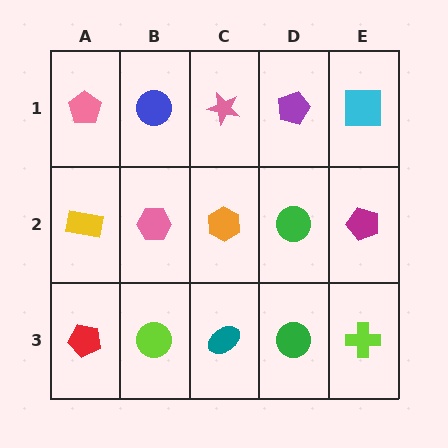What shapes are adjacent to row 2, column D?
A purple pentagon (row 1, column D), a green circle (row 3, column D), an orange hexagon (row 2, column C), a magenta pentagon (row 2, column E).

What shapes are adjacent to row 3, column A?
A yellow rectangle (row 2, column A), a lime circle (row 3, column B).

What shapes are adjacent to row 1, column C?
An orange hexagon (row 2, column C), a blue circle (row 1, column B), a purple pentagon (row 1, column D).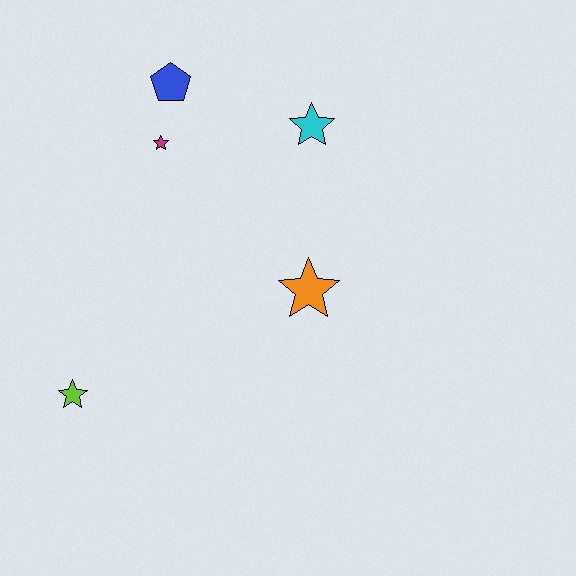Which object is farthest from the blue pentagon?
The lime star is farthest from the blue pentagon.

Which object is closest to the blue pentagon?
The magenta star is closest to the blue pentagon.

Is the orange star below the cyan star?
Yes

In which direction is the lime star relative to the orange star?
The lime star is to the left of the orange star.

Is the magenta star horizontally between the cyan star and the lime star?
Yes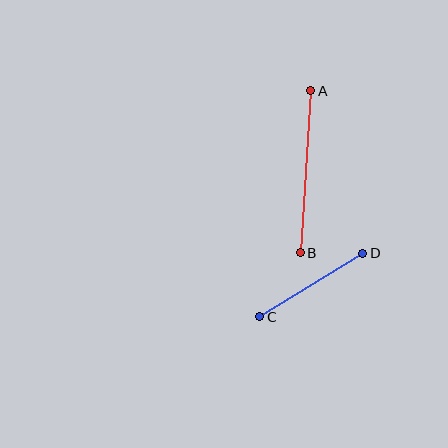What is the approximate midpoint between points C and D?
The midpoint is at approximately (311, 285) pixels.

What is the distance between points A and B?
The distance is approximately 162 pixels.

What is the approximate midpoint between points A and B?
The midpoint is at approximately (305, 172) pixels.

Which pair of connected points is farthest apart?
Points A and B are farthest apart.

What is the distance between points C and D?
The distance is approximately 121 pixels.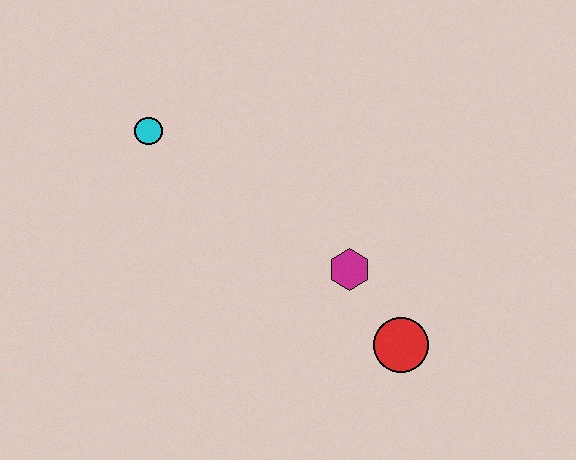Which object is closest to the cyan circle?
The magenta hexagon is closest to the cyan circle.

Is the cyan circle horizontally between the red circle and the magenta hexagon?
No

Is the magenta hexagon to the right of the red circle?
No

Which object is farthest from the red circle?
The cyan circle is farthest from the red circle.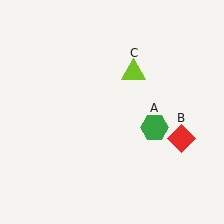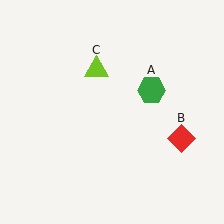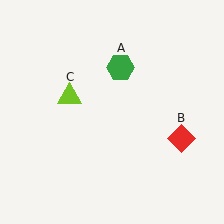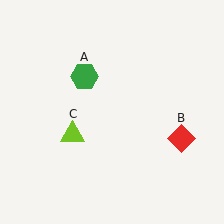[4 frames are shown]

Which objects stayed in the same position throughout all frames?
Red diamond (object B) remained stationary.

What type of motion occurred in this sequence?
The green hexagon (object A), lime triangle (object C) rotated counterclockwise around the center of the scene.